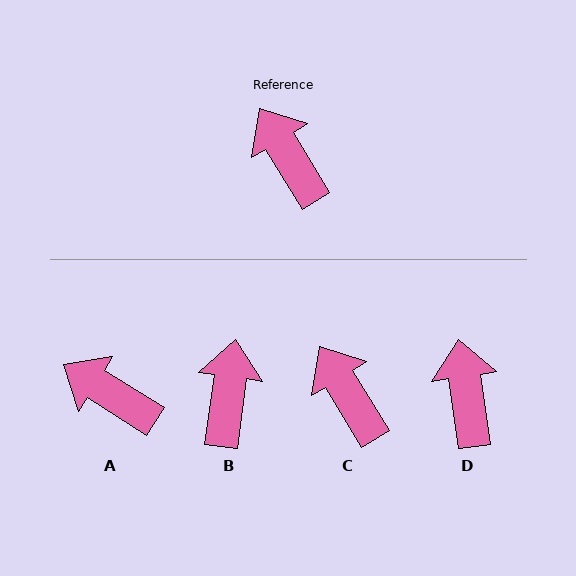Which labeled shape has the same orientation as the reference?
C.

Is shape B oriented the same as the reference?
No, it is off by about 39 degrees.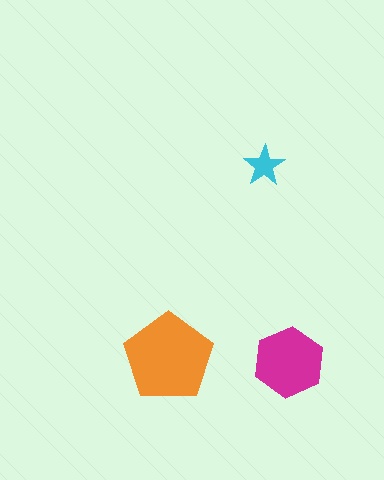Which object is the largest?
The orange pentagon.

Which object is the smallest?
The cyan star.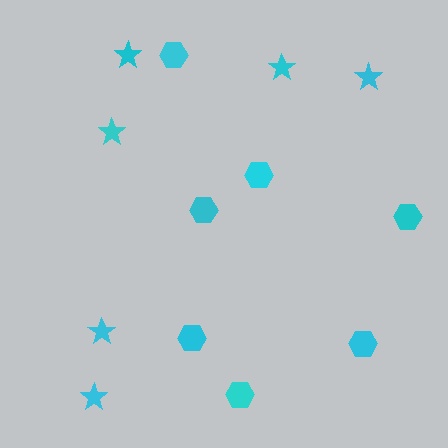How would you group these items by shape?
There are 2 groups: one group of hexagons (7) and one group of stars (6).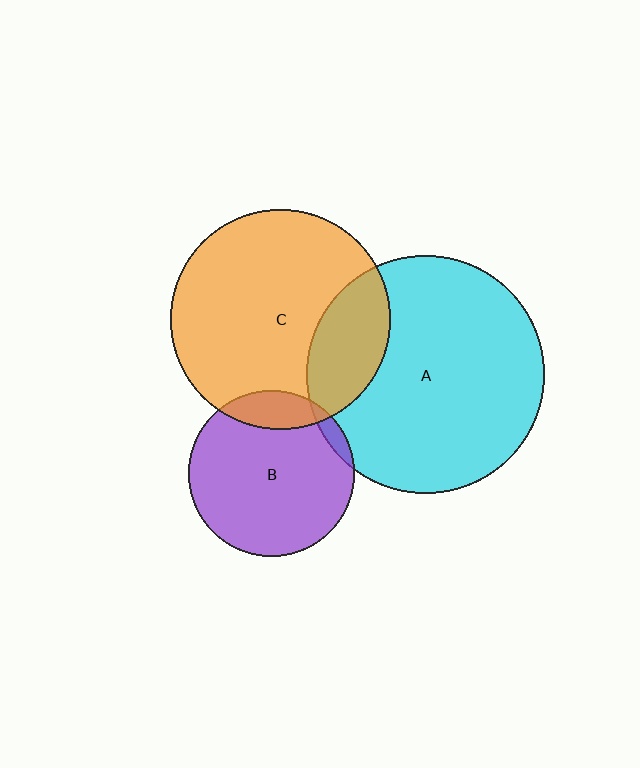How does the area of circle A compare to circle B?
Approximately 2.1 times.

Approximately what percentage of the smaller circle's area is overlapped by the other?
Approximately 15%.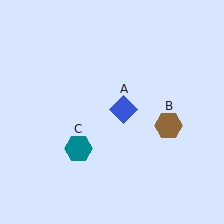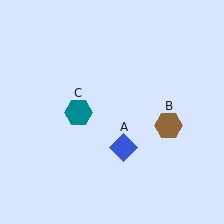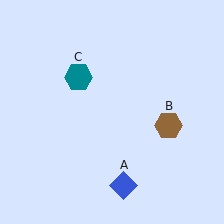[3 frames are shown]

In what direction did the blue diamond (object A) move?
The blue diamond (object A) moved down.